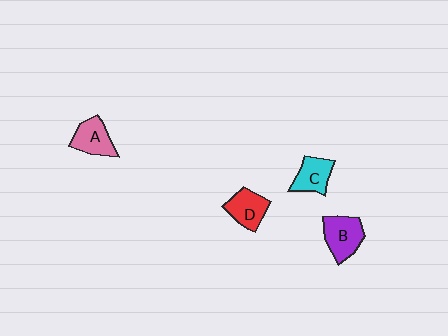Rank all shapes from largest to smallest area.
From largest to smallest: B (purple), D (red), A (pink), C (cyan).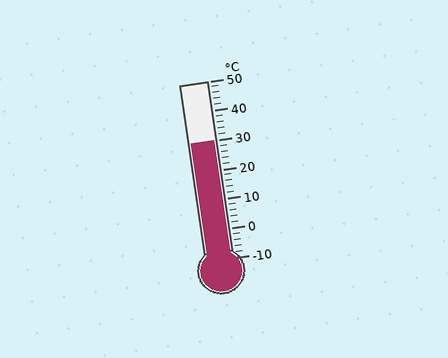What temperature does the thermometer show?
The thermometer shows approximately 30°C.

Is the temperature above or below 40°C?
The temperature is below 40°C.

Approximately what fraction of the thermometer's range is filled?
The thermometer is filled to approximately 65% of its range.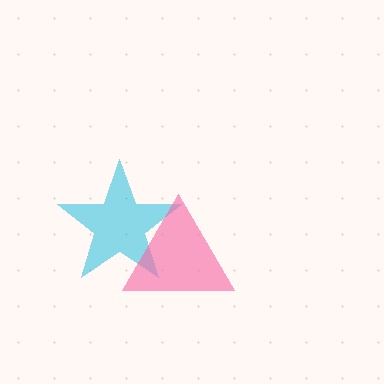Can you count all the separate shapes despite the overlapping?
Yes, there are 2 separate shapes.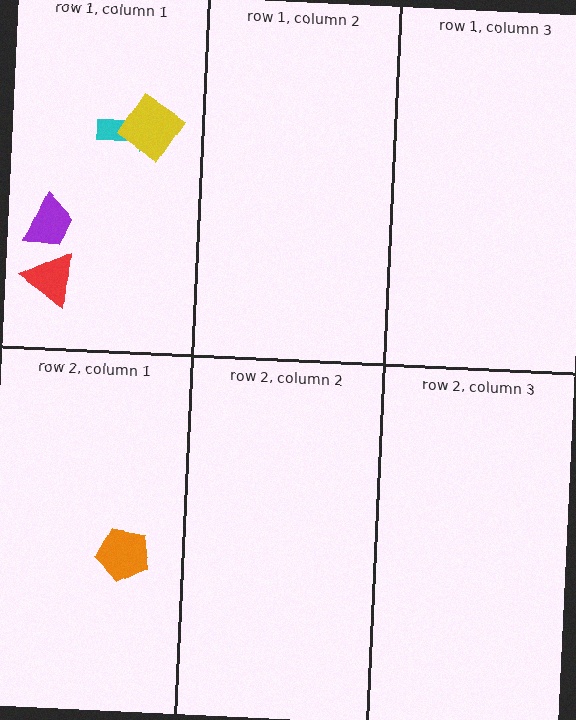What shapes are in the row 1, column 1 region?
The purple trapezoid, the cyan arrow, the yellow diamond, the red triangle.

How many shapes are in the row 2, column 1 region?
1.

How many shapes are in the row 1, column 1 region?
4.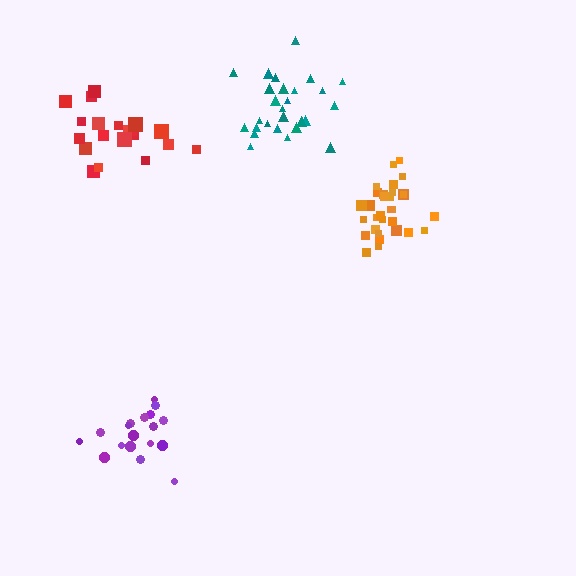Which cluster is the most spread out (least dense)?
Red.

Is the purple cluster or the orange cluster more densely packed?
Orange.